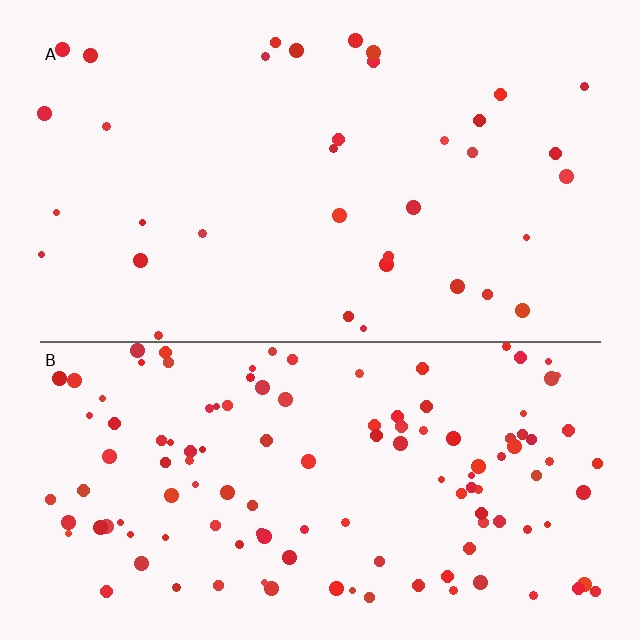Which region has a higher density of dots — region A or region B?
B (the bottom).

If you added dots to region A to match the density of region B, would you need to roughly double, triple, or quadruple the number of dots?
Approximately triple.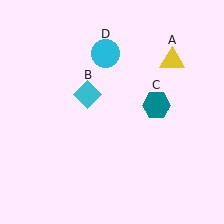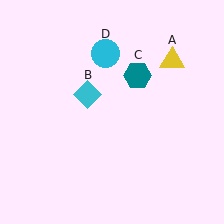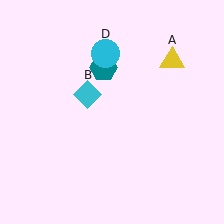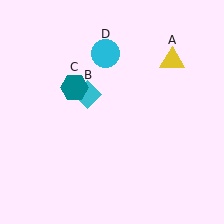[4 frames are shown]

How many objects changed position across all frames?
1 object changed position: teal hexagon (object C).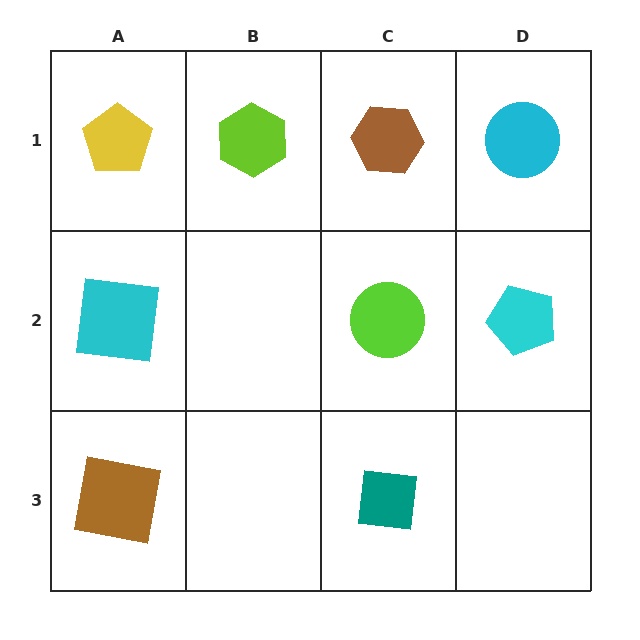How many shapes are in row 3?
2 shapes.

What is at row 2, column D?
A cyan pentagon.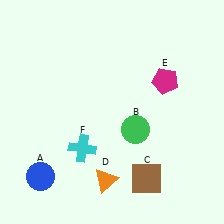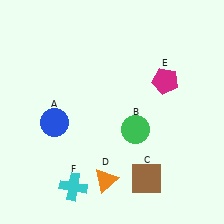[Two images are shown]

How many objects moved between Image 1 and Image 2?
2 objects moved between the two images.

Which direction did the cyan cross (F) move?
The cyan cross (F) moved down.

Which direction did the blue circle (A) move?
The blue circle (A) moved up.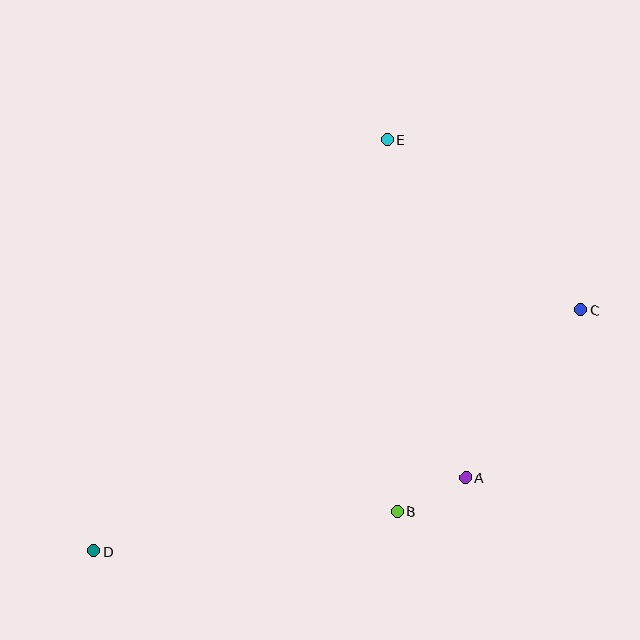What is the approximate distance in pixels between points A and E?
The distance between A and E is approximately 346 pixels.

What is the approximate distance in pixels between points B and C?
The distance between B and C is approximately 273 pixels.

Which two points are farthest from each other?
Points C and D are farthest from each other.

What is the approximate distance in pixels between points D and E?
The distance between D and E is approximately 505 pixels.